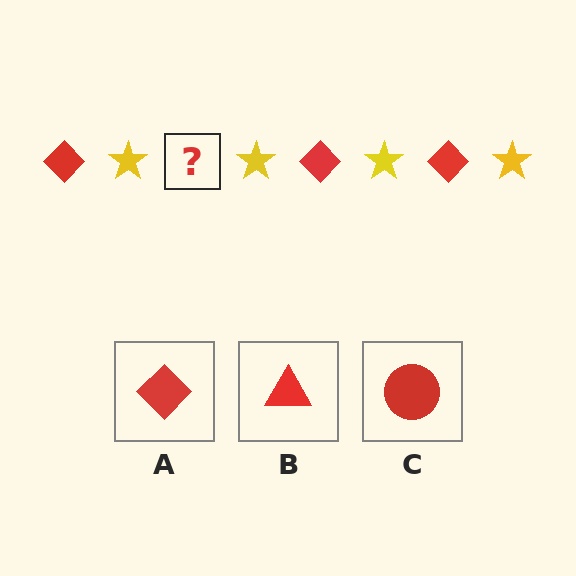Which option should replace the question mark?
Option A.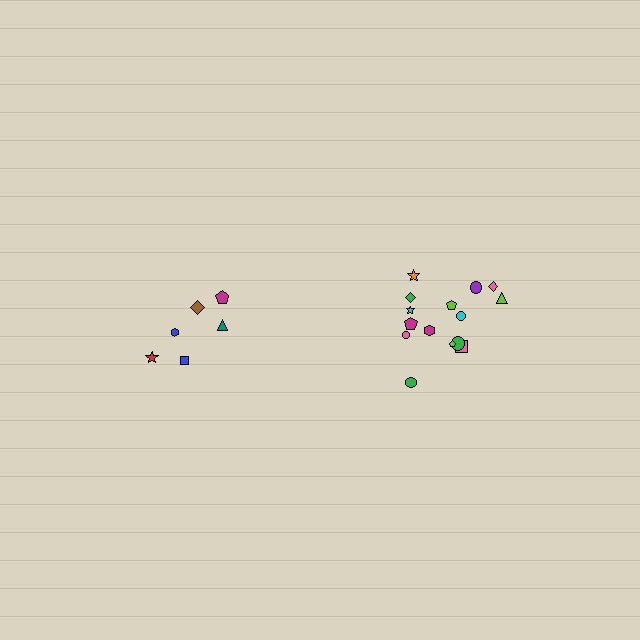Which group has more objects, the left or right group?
The right group.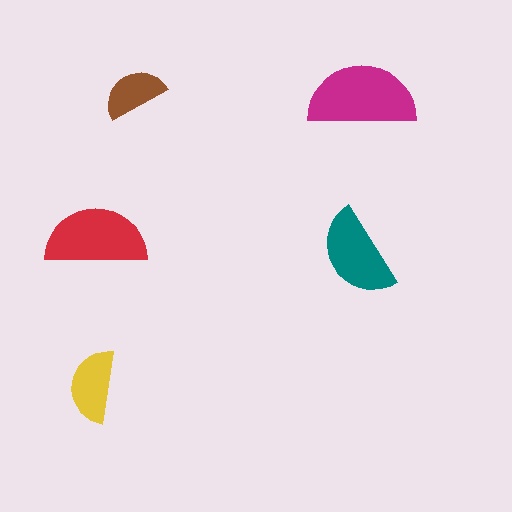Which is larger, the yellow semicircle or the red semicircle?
The red one.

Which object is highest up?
The brown semicircle is topmost.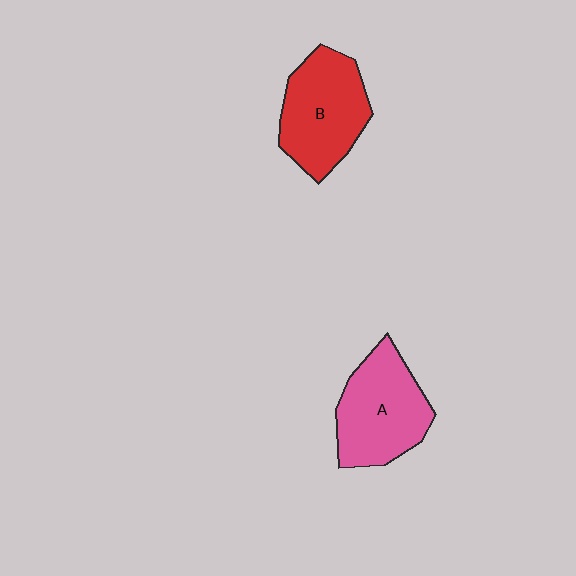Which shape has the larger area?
Shape B (red).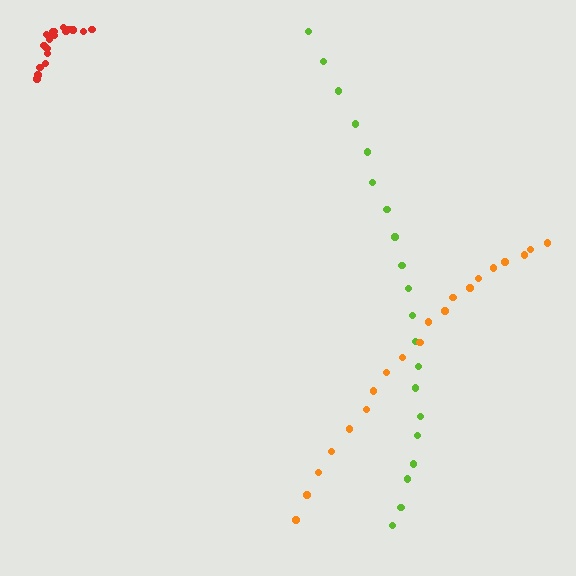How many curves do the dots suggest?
There are 3 distinct paths.